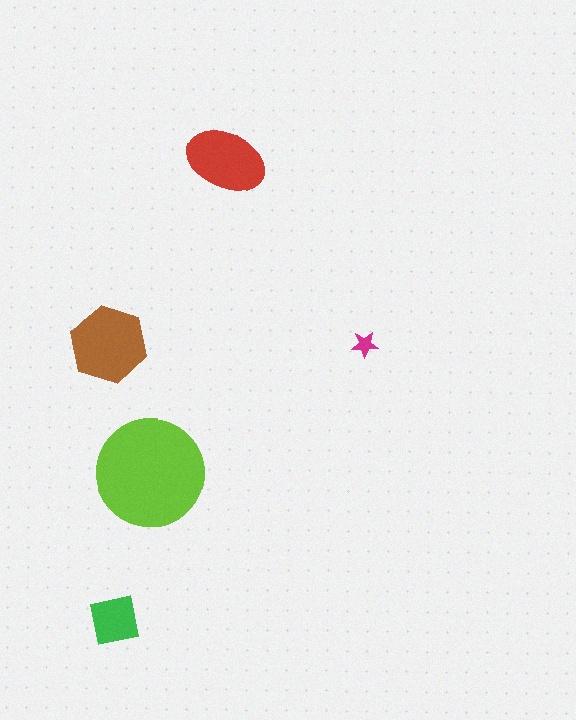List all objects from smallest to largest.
The magenta star, the green square, the red ellipse, the brown hexagon, the lime circle.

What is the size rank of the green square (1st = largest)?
4th.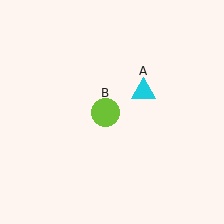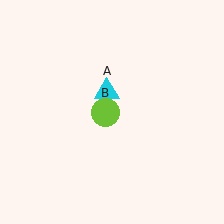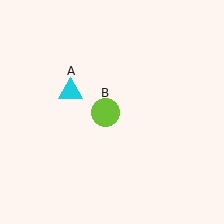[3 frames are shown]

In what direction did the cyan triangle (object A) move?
The cyan triangle (object A) moved left.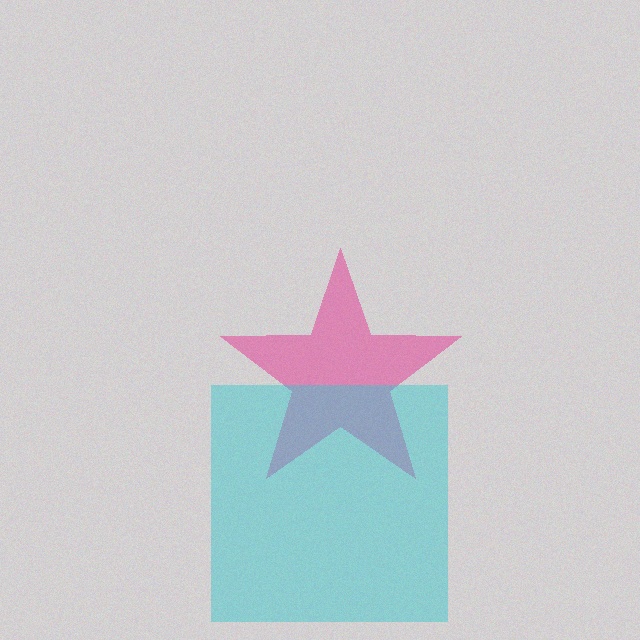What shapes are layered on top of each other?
The layered shapes are: a pink star, a cyan square.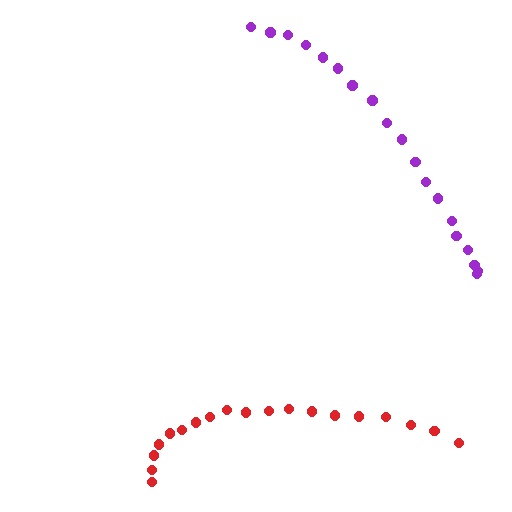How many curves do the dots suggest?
There are 2 distinct paths.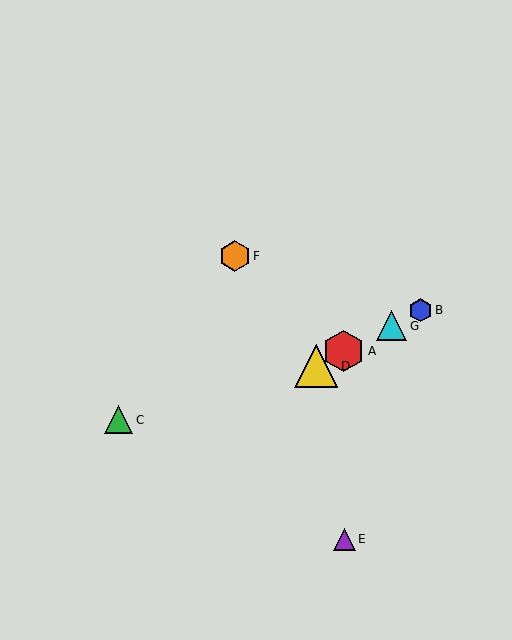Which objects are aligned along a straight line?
Objects A, B, D, G are aligned along a straight line.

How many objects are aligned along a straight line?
4 objects (A, B, D, G) are aligned along a straight line.